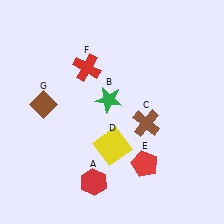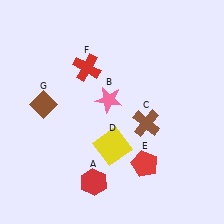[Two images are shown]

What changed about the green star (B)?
In Image 1, B is green. In Image 2, it changed to pink.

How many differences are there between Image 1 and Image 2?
There is 1 difference between the two images.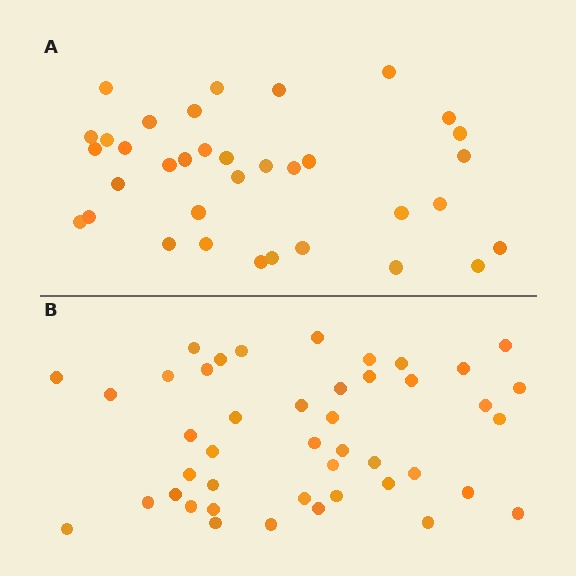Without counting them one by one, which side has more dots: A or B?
Region B (the bottom region) has more dots.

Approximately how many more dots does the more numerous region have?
Region B has roughly 8 or so more dots than region A.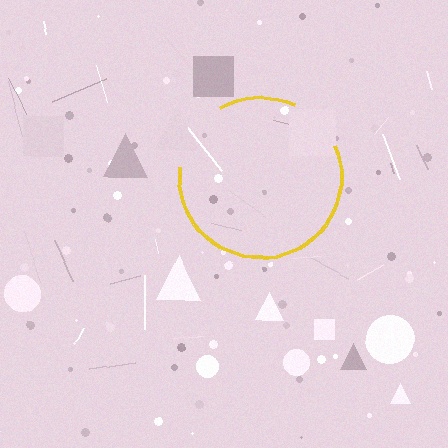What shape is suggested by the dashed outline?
The dashed outline suggests a circle.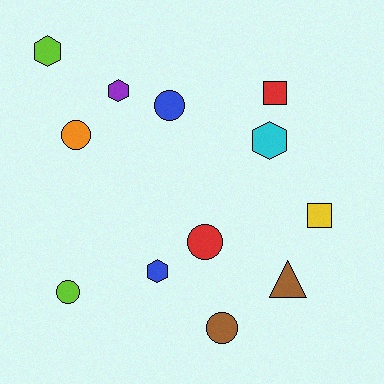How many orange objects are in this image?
There is 1 orange object.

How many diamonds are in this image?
There are no diamonds.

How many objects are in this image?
There are 12 objects.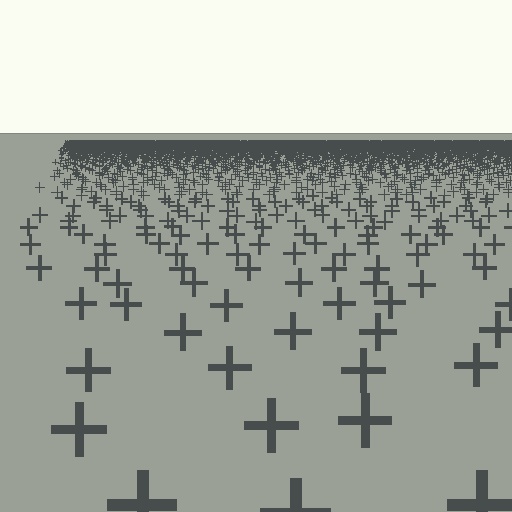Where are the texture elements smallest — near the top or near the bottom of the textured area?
Near the top.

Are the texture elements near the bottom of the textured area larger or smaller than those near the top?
Larger. Near the bottom, elements are closer to the viewer and appear at a bigger on-screen size.